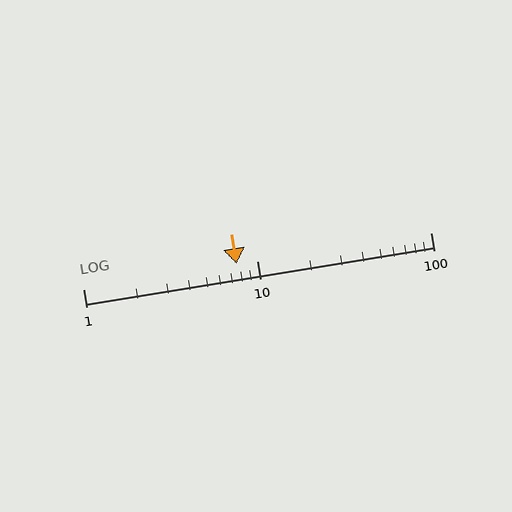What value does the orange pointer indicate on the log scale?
The pointer indicates approximately 7.6.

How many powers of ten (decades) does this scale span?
The scale spans 2 decades, from 1 to 100.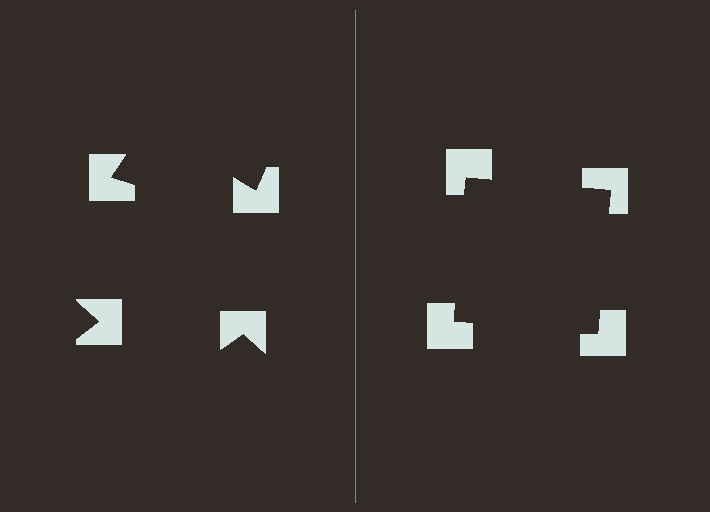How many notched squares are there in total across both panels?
8 — 4 on each side.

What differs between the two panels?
The notched squares are positioned identically on both sides; only the wedge orientations differ. On the right they align to a square; on the left they are misaligned.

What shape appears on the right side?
An illusory square.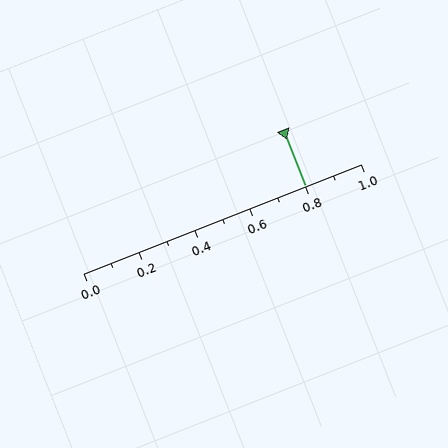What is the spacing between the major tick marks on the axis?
The major ticks are spaced 0.2 apart.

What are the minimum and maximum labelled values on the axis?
The axis runs from 0.0 to 1.0.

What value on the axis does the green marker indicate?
The marker indicates approximately 0.8.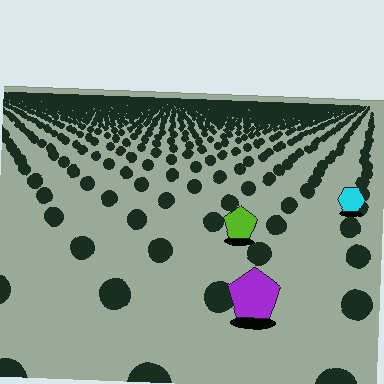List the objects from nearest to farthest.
From nearest to farthest: the purple pentagon, the lime pentagon, the cyan hexagon.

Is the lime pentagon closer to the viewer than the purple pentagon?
No. The purple pentagon is closer — you can tell from the texture gradient: the ground texture is coarser near it.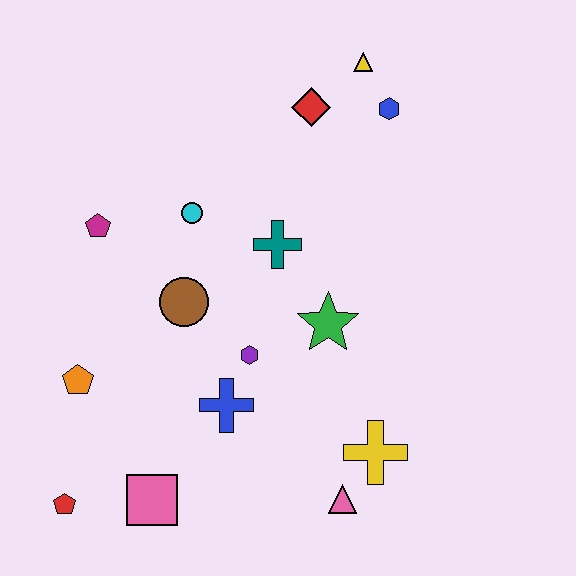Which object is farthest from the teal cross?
The red pentagon is farthest from the teal cross.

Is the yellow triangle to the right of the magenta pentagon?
Yes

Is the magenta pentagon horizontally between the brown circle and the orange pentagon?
Yes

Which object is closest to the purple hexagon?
The blue cross is closest to the purple hexagon.